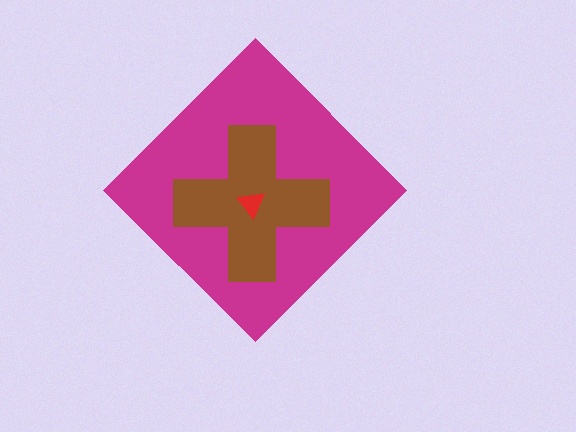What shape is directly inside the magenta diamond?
The brown cross.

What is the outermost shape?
The magenta diamond.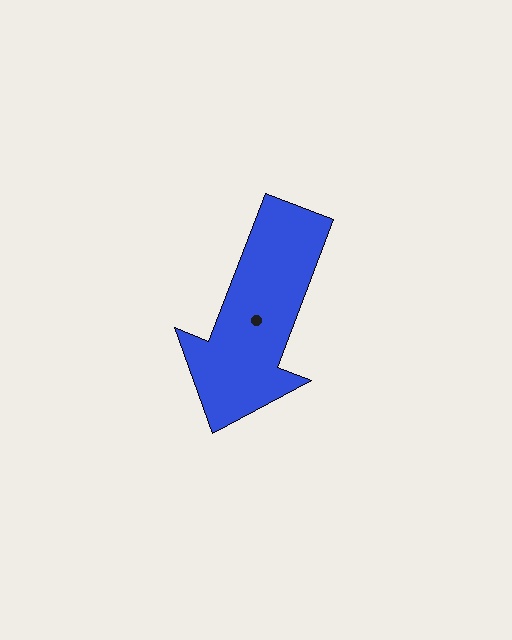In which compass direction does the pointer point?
South.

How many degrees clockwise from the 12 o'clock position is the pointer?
Approximately 201 degrees.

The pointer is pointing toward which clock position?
Roughly 7 o'clock.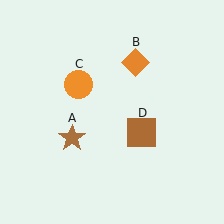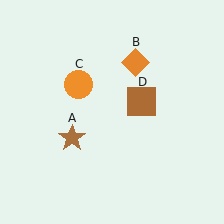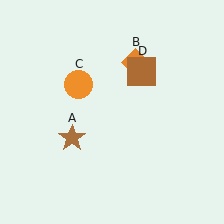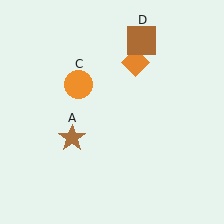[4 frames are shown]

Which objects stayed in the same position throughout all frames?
Brown star (object A) and orange diamond (object B) and orange circle (object C) remained stationary.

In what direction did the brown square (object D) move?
The brown square (object D) moved up.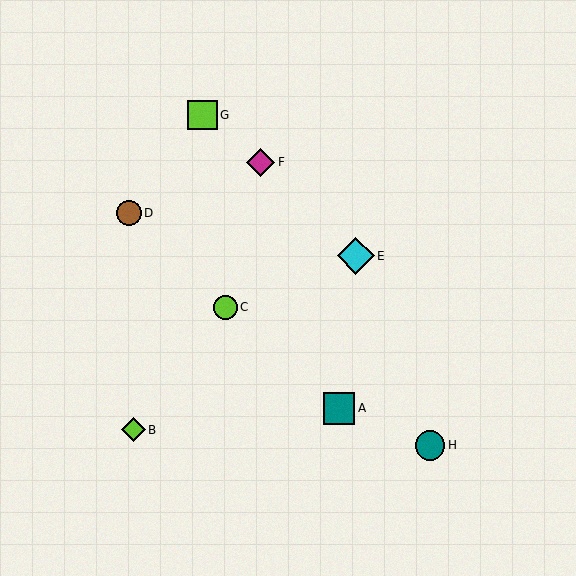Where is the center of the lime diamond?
The center of the lime diamond is at (133, 430).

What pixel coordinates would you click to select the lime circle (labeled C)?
Click at (225, 307) to select the lime circle C.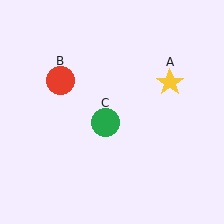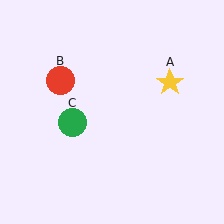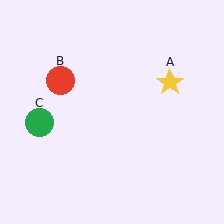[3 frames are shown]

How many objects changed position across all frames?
1 object changed position: green circle (object C).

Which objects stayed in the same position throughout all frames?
Yellow star (object A) and red circle (object B) remained stationary.